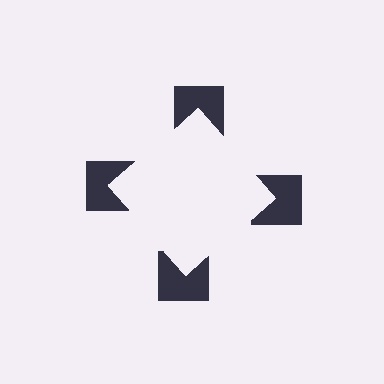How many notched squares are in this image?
There are 4 — one at each vertex of the illusory square.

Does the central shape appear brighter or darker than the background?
It typically appears slightly brighter than the background, even though no actual brightness change is drawn.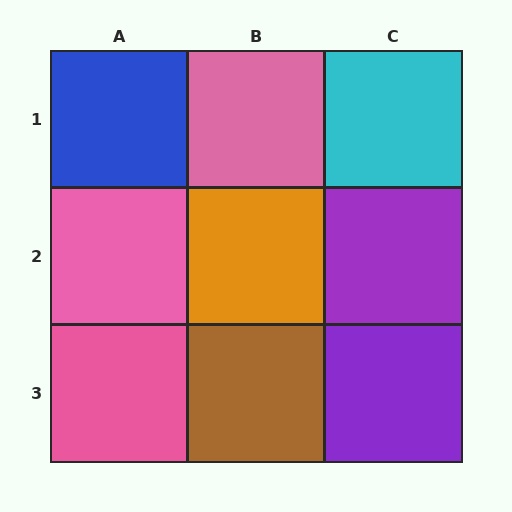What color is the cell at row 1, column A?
Blue.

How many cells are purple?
2 cells are purple.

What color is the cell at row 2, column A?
Pink.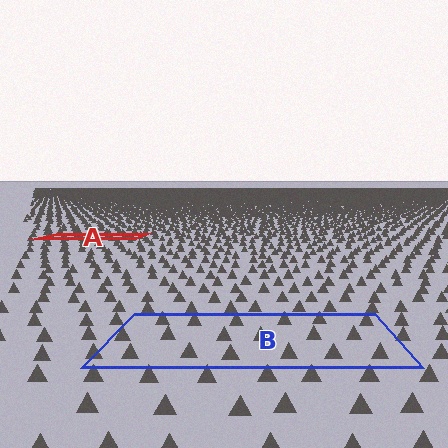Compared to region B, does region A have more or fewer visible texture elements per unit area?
Region A has more texture elements per unit area — they are packed more densely because it is farther away.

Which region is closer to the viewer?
Region B is closer. The texture elements there are larger and more spread out.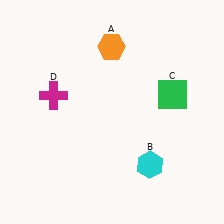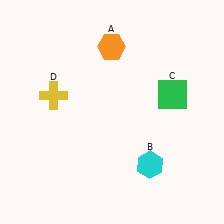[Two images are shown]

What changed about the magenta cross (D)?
In Image 1, D is magenta. In Image 2, it changed to yellow.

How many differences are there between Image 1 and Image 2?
There is 1 difference between the two images.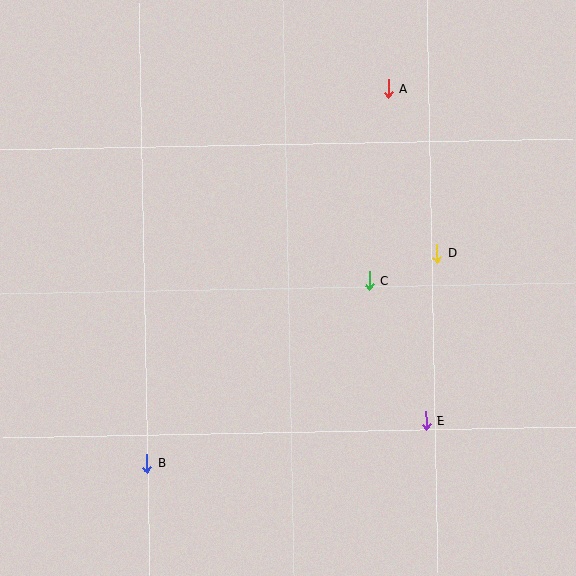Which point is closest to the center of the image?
Point C at (369, 281) is closest to the center.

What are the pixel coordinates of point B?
Point B is at (147, 463).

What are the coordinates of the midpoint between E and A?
The midpoint between E and A is at (407, 255).